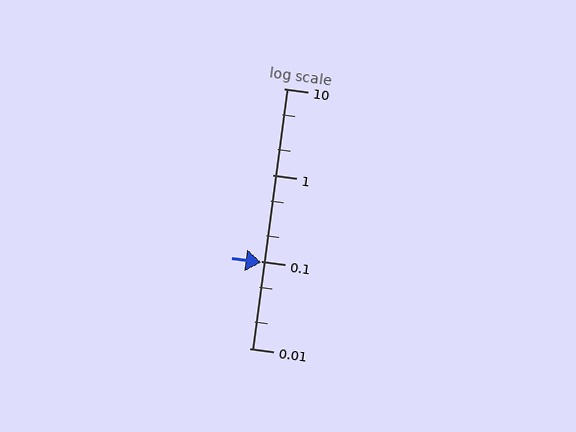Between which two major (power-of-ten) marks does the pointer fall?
The pointer is between 0.01 and 0.1.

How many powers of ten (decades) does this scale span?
The scale spans 3 decades, from 0.01 to 10.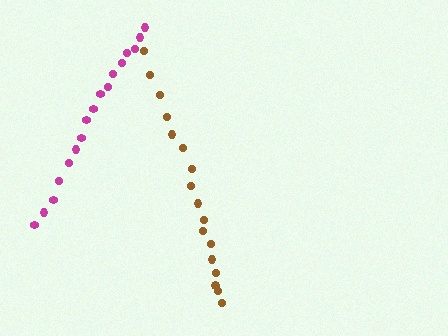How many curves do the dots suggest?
There are 2 distinct paths.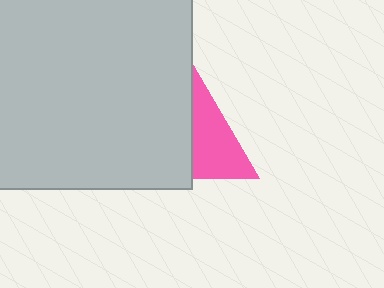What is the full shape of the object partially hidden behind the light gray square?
The partially hidden object is a pink triangle.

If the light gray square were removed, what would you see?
You would see the complete pink triangle.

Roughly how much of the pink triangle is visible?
About half of it is visible (roughly 46%).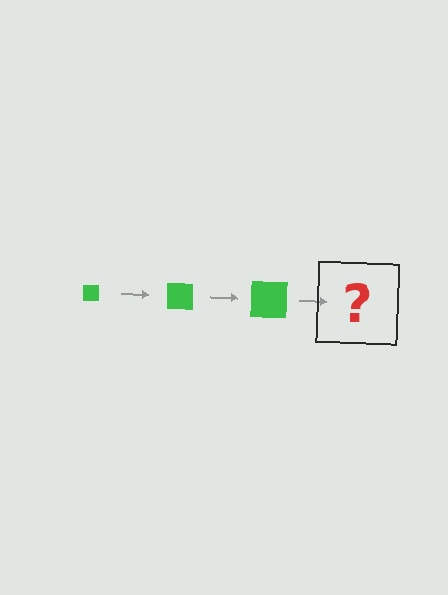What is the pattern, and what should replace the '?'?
The pattern is that the square gets progressively larger each step. The '?' should be a green square, larger than the previous one.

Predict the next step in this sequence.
The next step is a green square, larger than the previous one.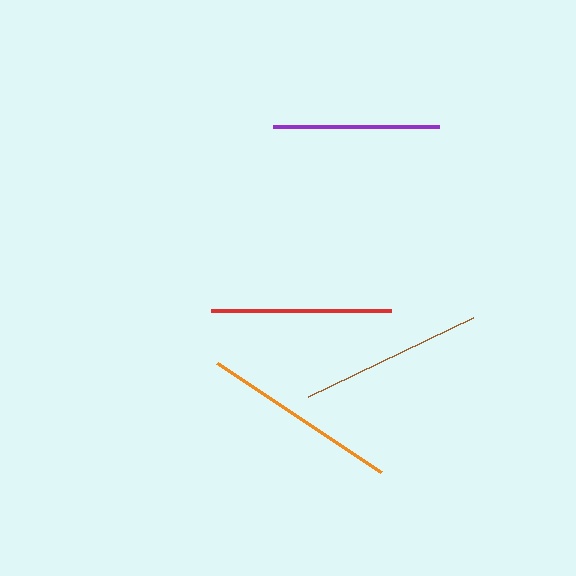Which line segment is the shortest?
The purple line is the shortest at approximately 166 pixels.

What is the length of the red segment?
The red segment is approximately 179 pixels long.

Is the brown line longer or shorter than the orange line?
The orange line is longer than the brown line.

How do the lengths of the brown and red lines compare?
The brown and red lines are approximately the same length.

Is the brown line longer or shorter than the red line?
The brown line is longer than the red line.